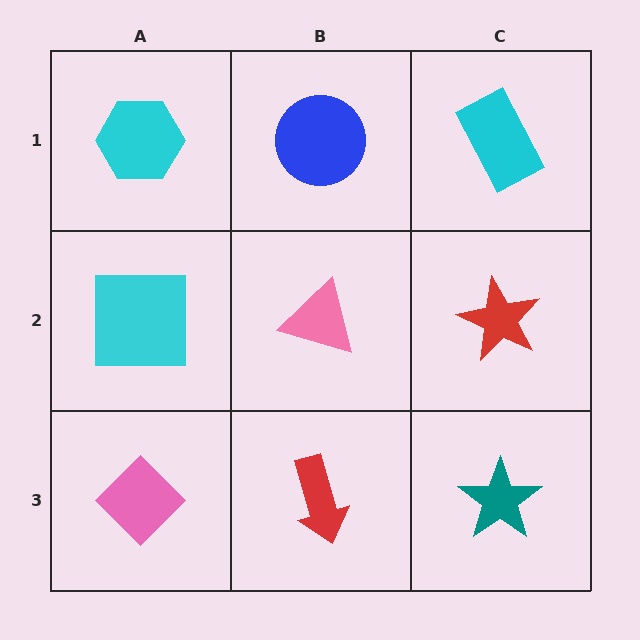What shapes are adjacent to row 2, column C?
A cyan rectangle (row 1, column C), a teal star (row 3, column C), a pink triangle (row 2, column B).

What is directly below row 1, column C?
A red star.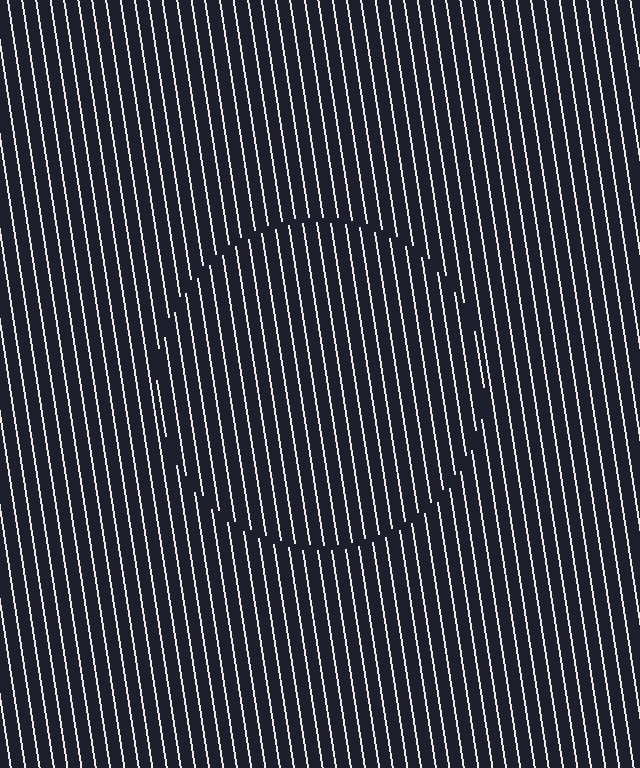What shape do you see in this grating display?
An illusory circle. The interior of the shape contains the same grating, shifted by half a period — the contour is defined by the phase discontinuity where line-ends from the inner and outer gratings abut.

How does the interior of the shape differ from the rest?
The interior of the shape contains the same grating, shifted by half a period — the contour is defined by the phase discontinuity where line-ends from the inner and outer gratings abut.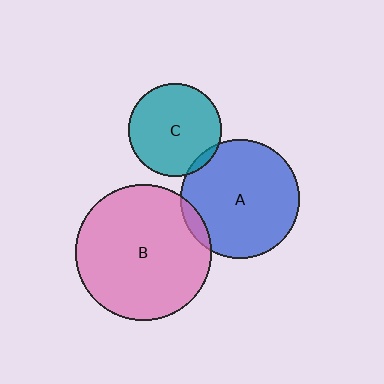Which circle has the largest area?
Circle B (pink).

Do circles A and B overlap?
Yes.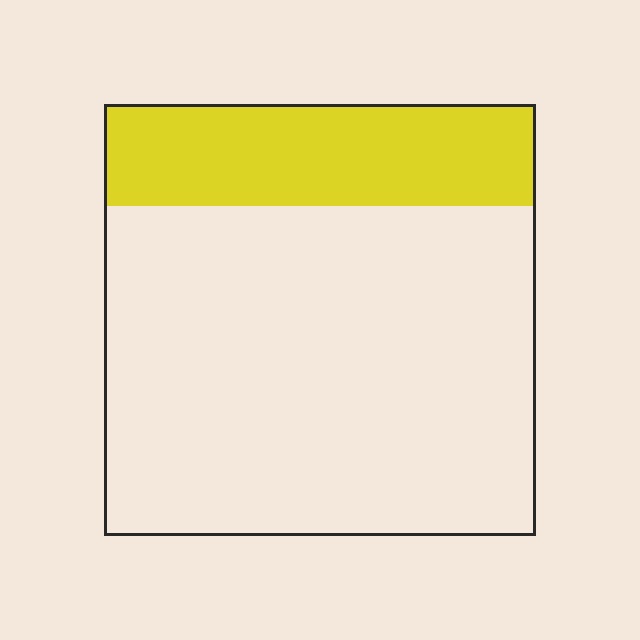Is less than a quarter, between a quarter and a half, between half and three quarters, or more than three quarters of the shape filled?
Less than a quarter.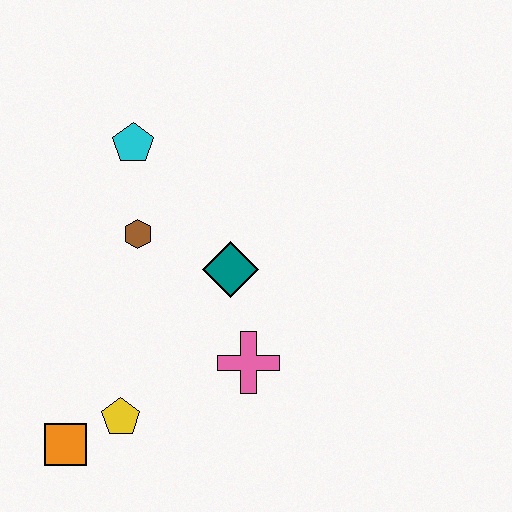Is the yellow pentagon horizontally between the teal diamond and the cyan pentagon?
No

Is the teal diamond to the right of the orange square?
Yes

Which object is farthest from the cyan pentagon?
The orange square is farthest from the cyan pentagon.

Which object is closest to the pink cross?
The teal diamond is closest to the pink cross.